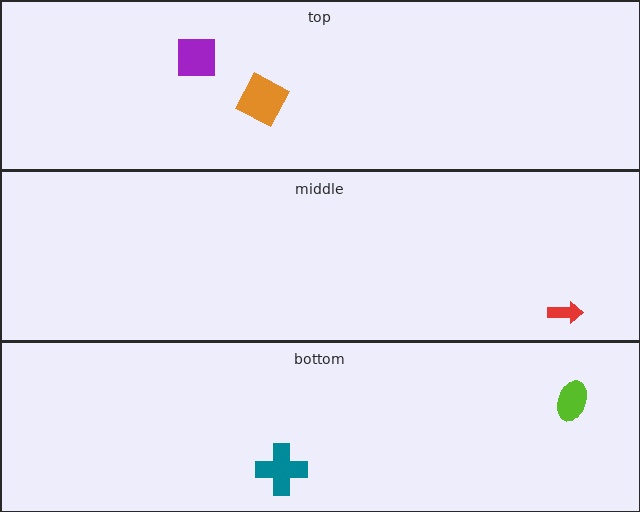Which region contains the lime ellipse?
The bottom region.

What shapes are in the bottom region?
The lime ellipse, the teal cross.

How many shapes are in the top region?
2.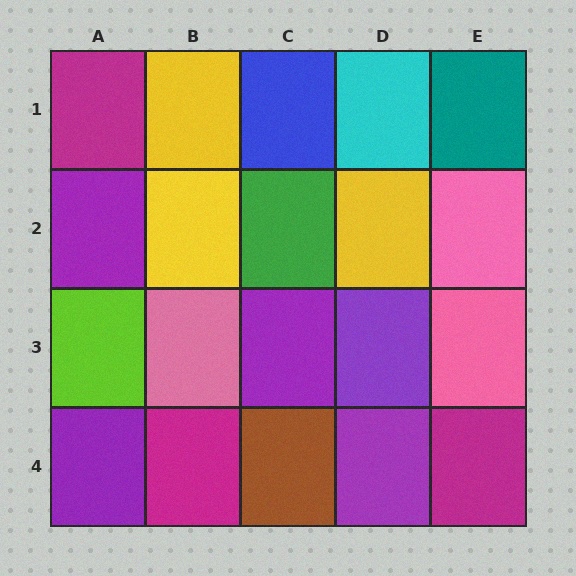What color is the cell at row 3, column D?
Purple.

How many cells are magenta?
3 cells are magenta.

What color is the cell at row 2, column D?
Yellow.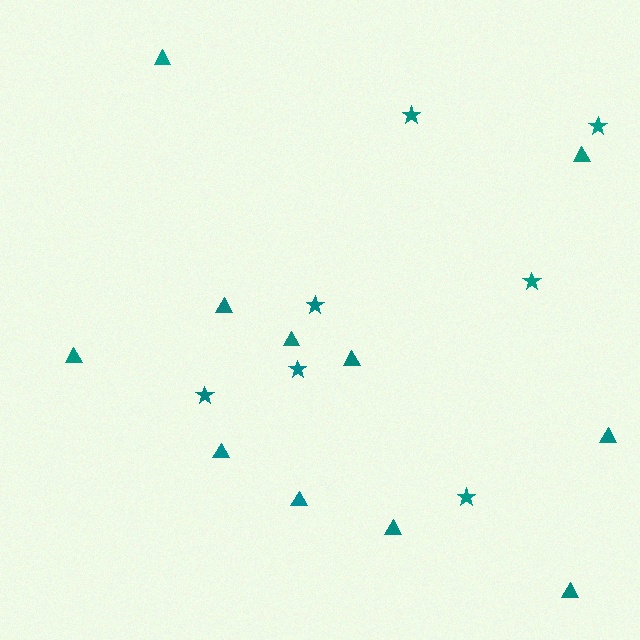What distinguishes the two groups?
There are 2 groups: one group of stars (7) and one group of triangles (11).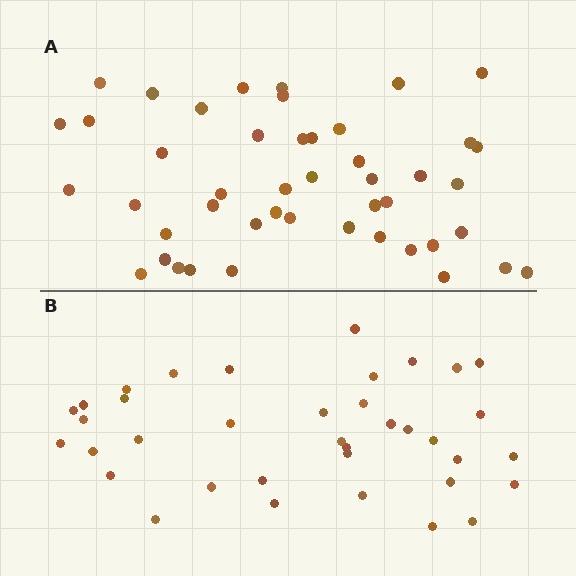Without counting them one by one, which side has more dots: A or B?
Region A (the top region) has more dots.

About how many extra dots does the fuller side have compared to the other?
Region A has roughly 8 or so more dots than region B.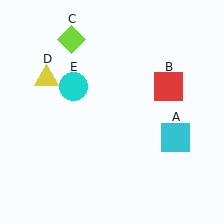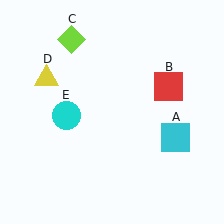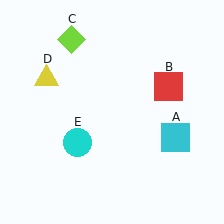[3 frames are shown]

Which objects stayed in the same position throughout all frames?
Cyan square (object A) and red square (object B) and lime diamond (object C) and yellow triangle (object D) remained stationary.